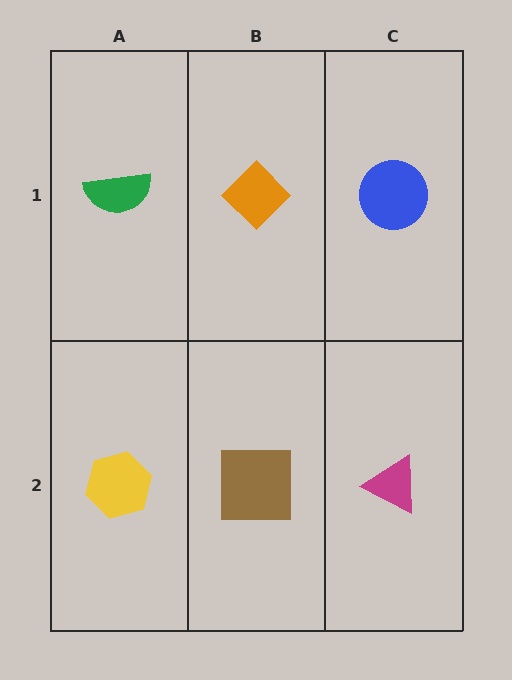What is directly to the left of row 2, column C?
A brown square.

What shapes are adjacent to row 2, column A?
A green semicircle (row 1, column A), a brown square (row 2, column B).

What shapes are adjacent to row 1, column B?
A brown square (row 2, column B), a green semicircle (row 1, column A), a blue circle (row 1, column C).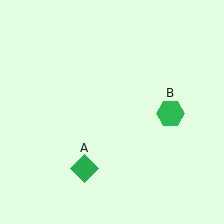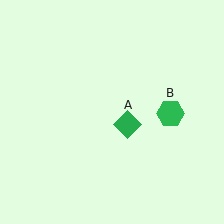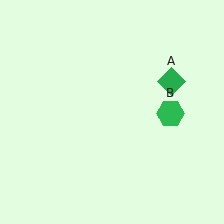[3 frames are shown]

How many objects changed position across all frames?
1 object changed position: green diamond (object A).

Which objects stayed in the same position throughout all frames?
Green hexagon (object B) remained stationary.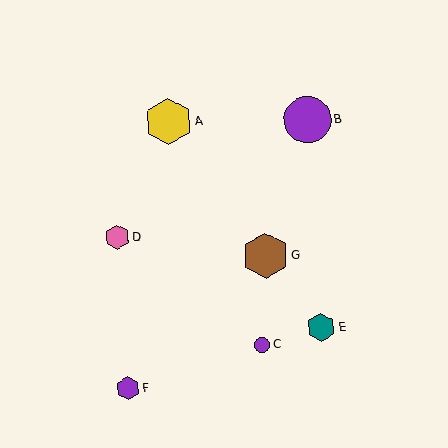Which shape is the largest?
The yellow hexagon (labeled A) is the largest.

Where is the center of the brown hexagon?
The center of the brown hexagon is at (265, 256).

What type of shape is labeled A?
Shape A is a yellow hexagon.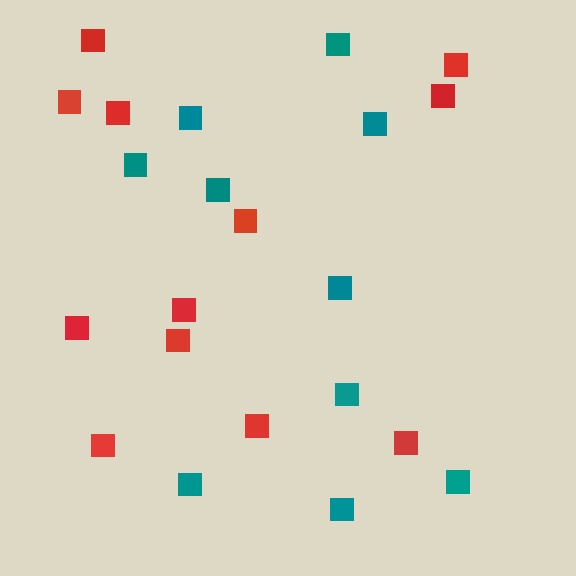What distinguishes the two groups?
There are 2 groups: one group of teal squares (10) and one group of red squares (12).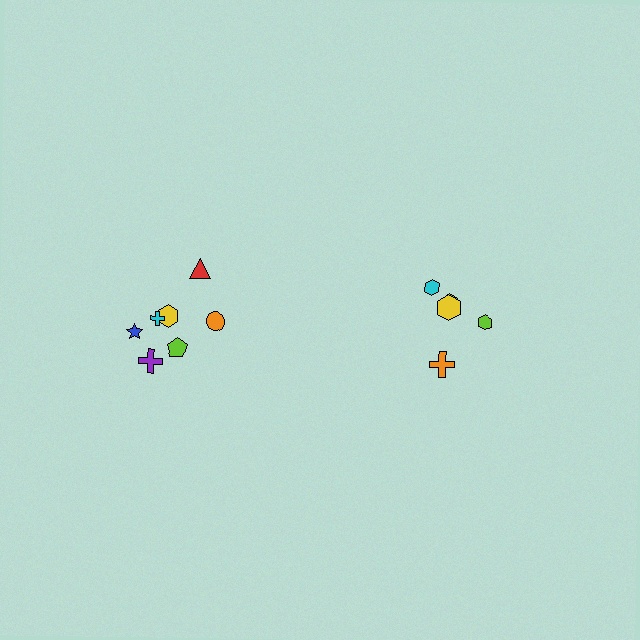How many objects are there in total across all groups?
There are 12 objects.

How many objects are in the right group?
There are 5 objects.